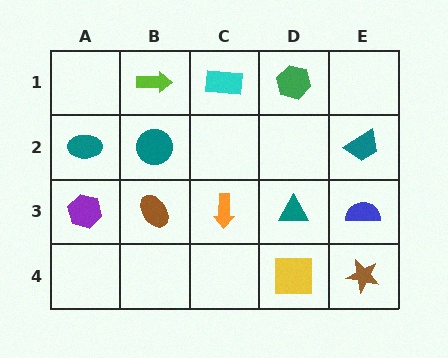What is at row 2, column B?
A teal circle.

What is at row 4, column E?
A brown star.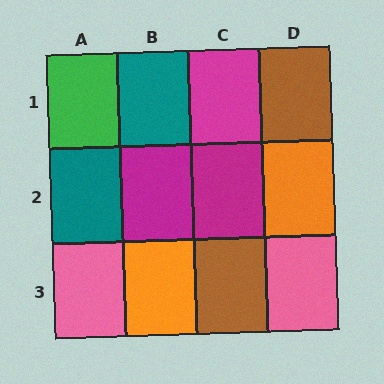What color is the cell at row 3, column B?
Orange.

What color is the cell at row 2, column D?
Orange.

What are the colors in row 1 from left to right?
Green, teal, magenta, brown.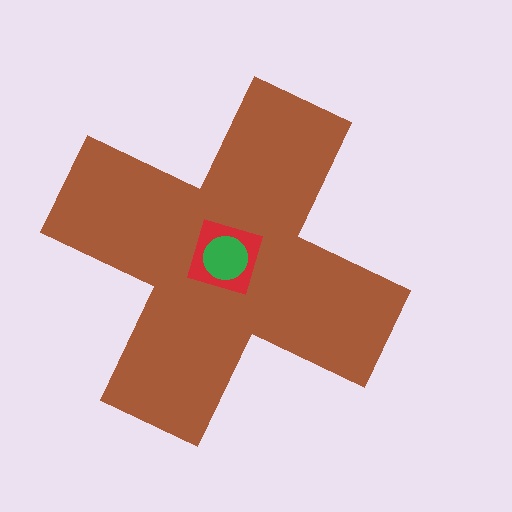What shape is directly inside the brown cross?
The red diamond.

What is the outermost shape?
The brown cross.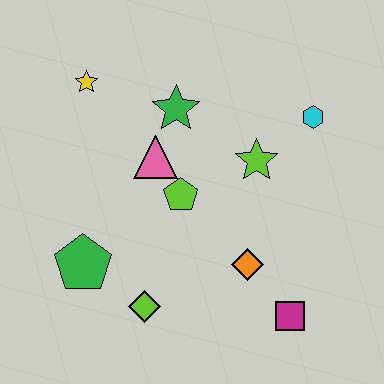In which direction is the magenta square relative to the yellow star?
The magenta square is below the yellow star.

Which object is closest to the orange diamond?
The magenta square is closest to the orange diamond.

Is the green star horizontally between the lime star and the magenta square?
No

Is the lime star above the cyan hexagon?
No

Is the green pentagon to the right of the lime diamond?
No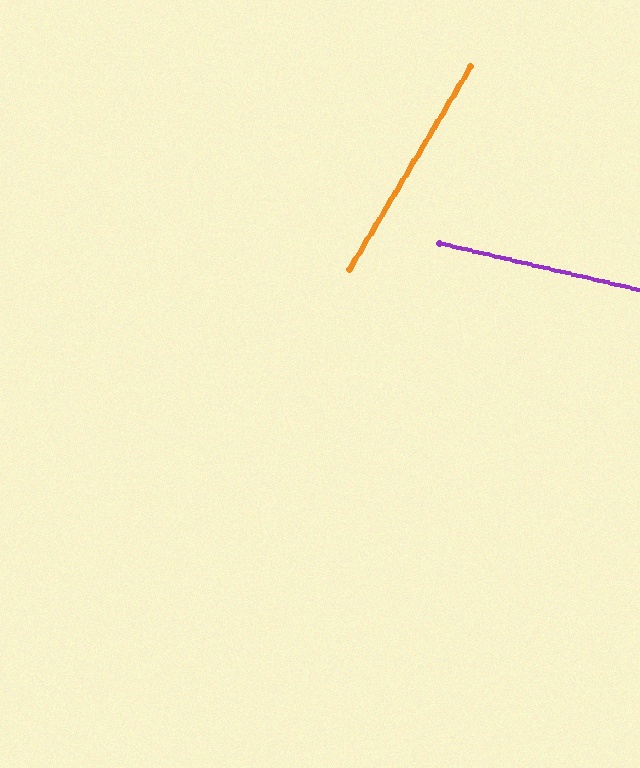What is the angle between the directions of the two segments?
Approximately 72 degrees.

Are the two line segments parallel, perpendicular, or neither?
Neither parallel nor perpendicular — they differ by about 72°.